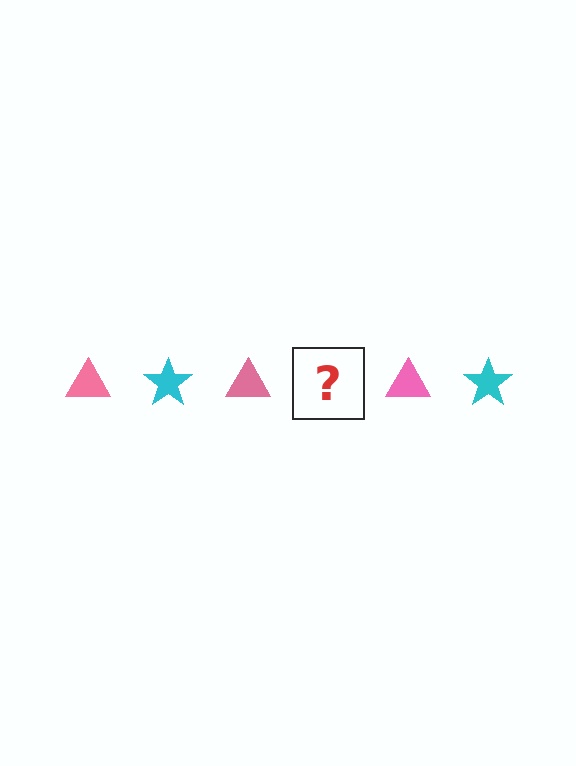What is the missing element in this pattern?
The missing element is a cyan star.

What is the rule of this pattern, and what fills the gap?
The rule is that the pattern alternates between pink triangle and cyan star. The gap should be filled with a cyan star.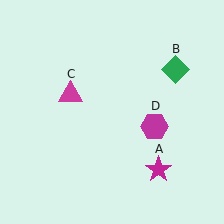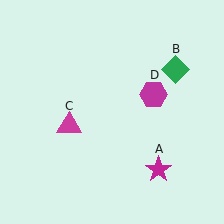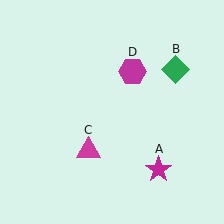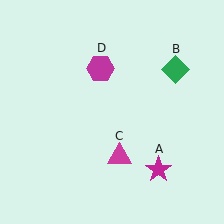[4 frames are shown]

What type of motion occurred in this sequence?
The magenta triangle (object C), magenta hexagon (object D) rotated counterclockwise around the center of the scene.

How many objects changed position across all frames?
2 objects changed position: magenta triangle (object C), magenta hexagon (object D).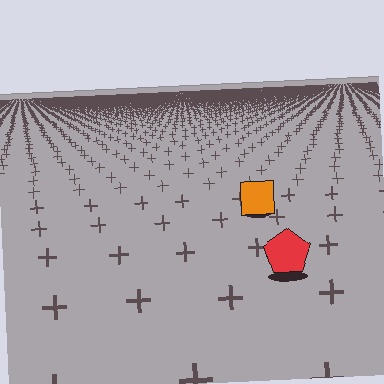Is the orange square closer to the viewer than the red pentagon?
No. The red pentagon is closer — you can tell from the texture gradient: the ground texture is coarser near it.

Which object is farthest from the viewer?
The orange square is farthest from the viewer. It appears smaller and the ground texture around it is denser.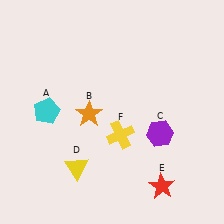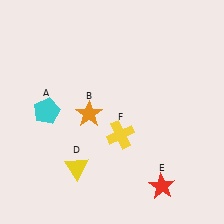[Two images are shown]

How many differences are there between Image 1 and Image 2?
There is 1 difference between the two images.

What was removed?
The purple hexagon (C) was removed in Image 2.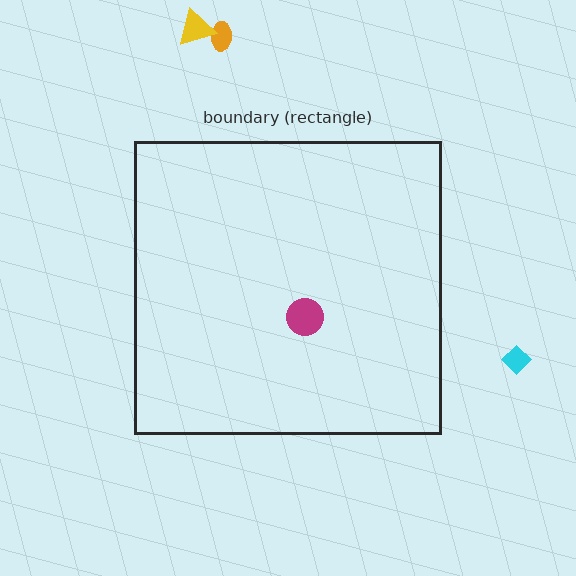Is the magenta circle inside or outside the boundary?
Inside.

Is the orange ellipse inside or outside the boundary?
Outside.